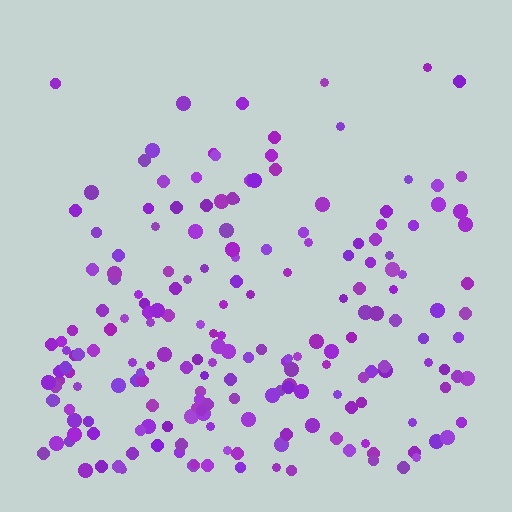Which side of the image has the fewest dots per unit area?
The top.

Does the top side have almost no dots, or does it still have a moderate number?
Still a moderate number, just noticeably fewer than the bottom.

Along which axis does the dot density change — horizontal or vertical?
Vertical.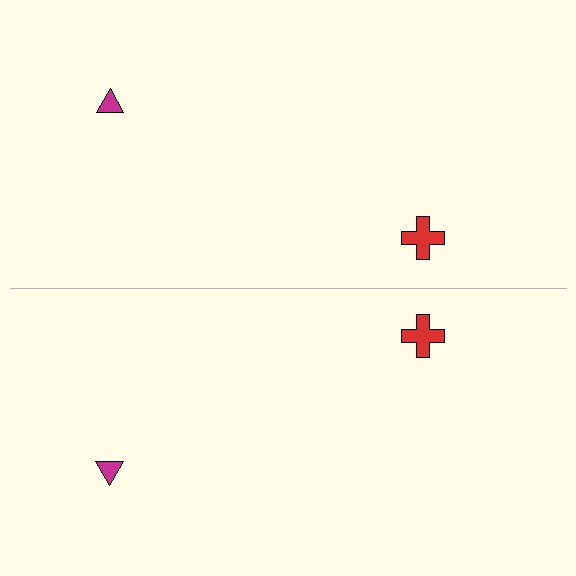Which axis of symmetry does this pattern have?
The pattern has a horizontal axis of symmetry running through the center of the image.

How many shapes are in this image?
There are 4 shapes in this image.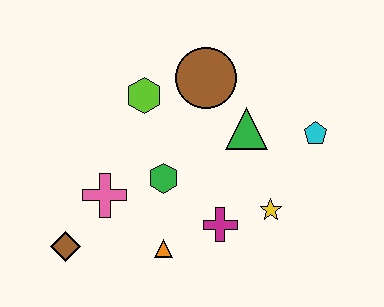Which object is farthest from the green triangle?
The brown diamond is farthest from the green triangle.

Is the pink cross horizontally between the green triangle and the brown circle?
No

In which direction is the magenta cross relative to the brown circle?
The magenta cross is below the brown circle.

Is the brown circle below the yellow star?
No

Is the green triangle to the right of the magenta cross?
Yes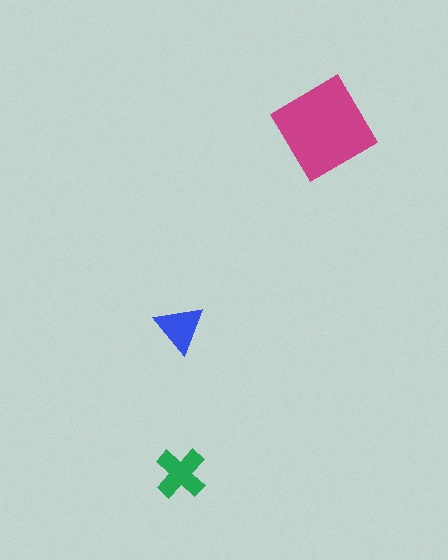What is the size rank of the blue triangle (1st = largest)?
3rd.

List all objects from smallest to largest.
The blue triangle, the green cross, the magenta diamond.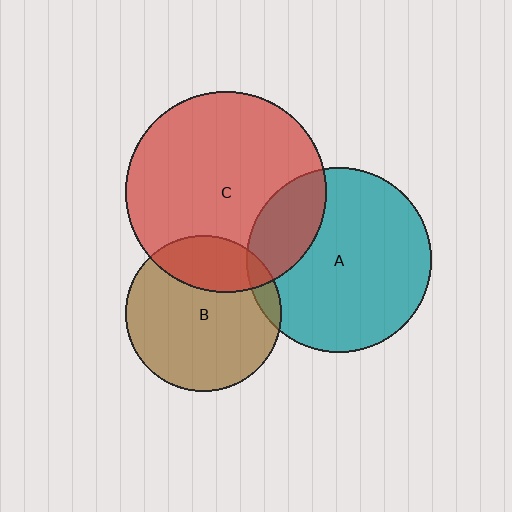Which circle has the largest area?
Circle C (red).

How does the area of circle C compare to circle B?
Approximately 1.7 times.